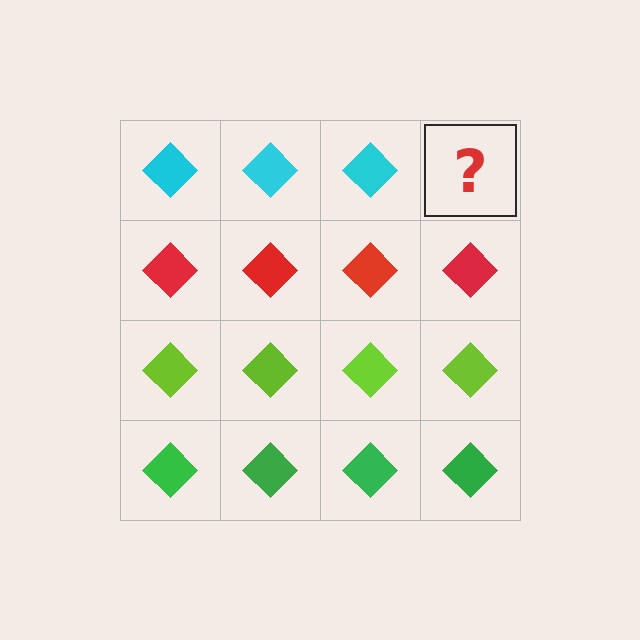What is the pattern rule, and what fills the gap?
The rule is that each row has a consistent color. The gap should be filled with a cyan diamond.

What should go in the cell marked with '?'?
The missing cell should contain a cyan diamond.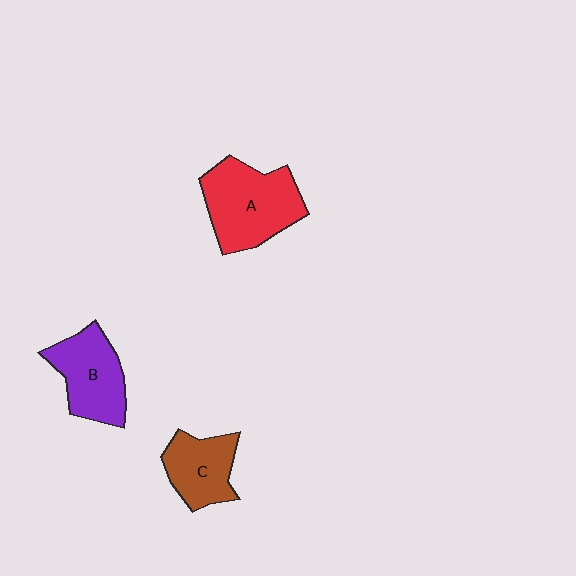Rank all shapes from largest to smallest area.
From largest to smallest: A (red), B (purple), C (brown).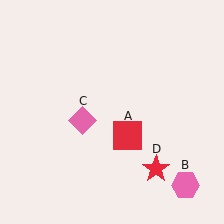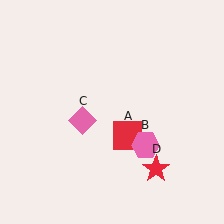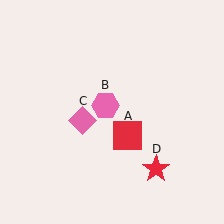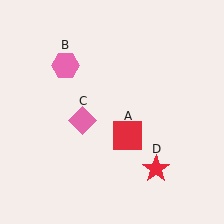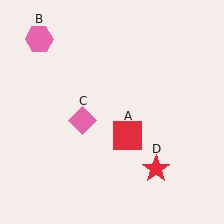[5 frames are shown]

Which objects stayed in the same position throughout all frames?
Red square (object A) and pink diamond (object C) and red star (object D) remained stationary.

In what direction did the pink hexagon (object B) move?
The pink hexagon (object B) moved up and to the left.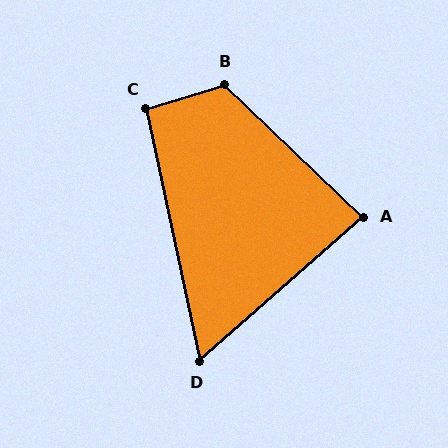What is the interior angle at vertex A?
Approximately 85 degrees (approximately right).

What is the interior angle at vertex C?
Approximately 95 degrees (approximately right).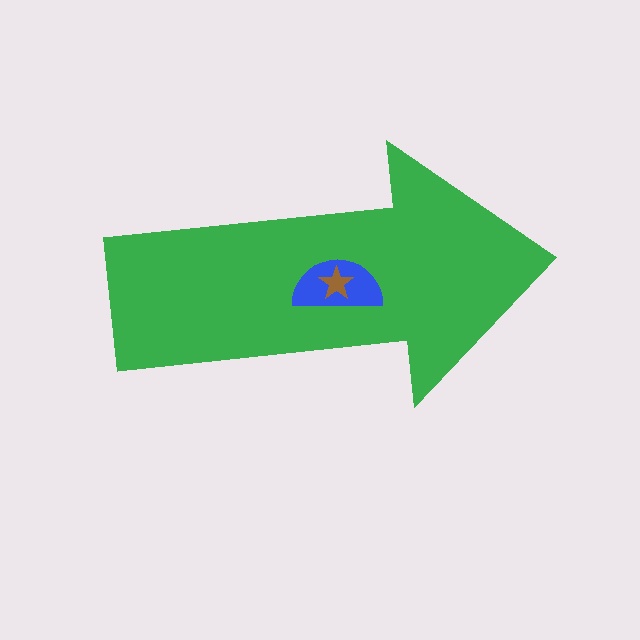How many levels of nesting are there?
3.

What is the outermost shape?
The green arrow.